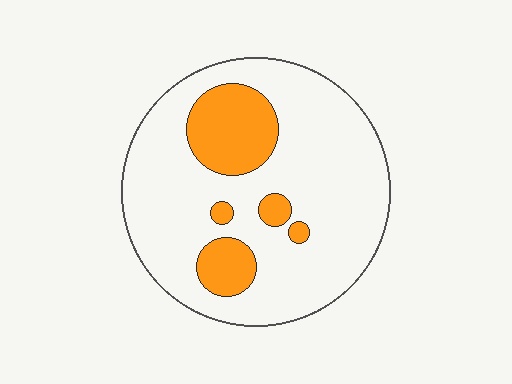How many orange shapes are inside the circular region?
5.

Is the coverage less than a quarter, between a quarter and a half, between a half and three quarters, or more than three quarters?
Less than a quarter.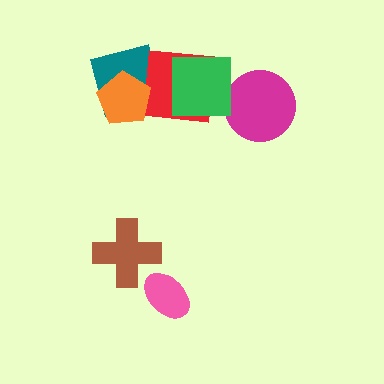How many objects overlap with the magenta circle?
0 objects overlap with the magenta circle.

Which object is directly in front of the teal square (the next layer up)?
The red square is directly in front of the teal square.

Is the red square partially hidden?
Yes, it is partially covered by another shape.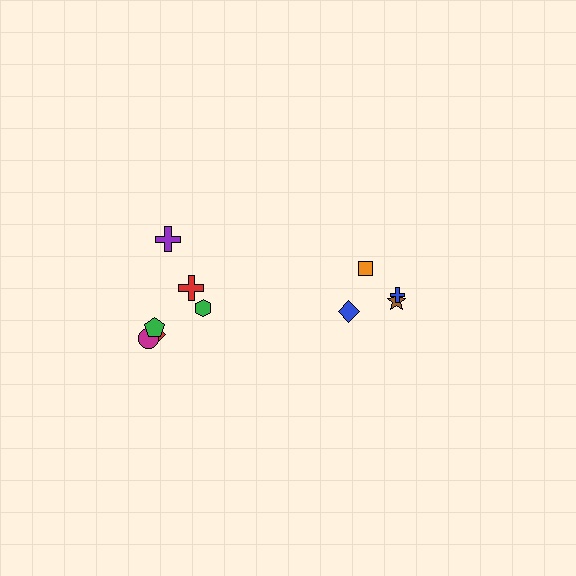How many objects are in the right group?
There are 4 objects.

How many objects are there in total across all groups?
There are 10 objects.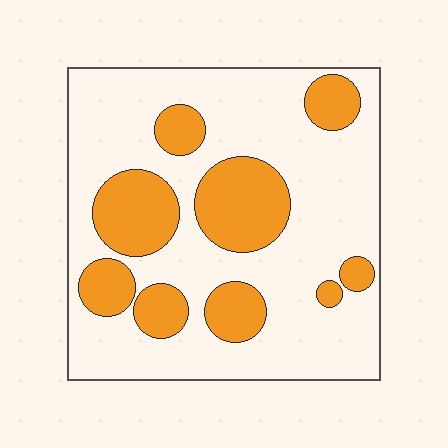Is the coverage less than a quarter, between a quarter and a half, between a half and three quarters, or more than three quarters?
Between a quarter and a half.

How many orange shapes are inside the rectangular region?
9.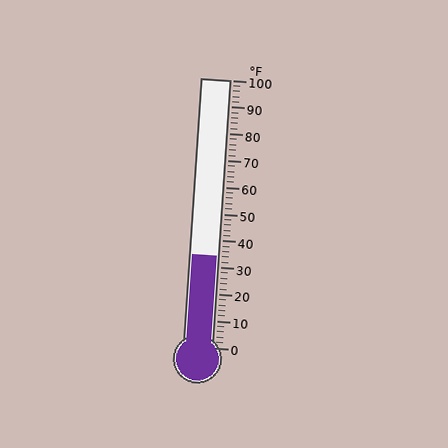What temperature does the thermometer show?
The thermometer shows approximately 34°F.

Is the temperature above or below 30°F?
The temperature is above 30°F.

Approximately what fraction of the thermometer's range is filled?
The thermometer is filled to approximately 35% of its range.